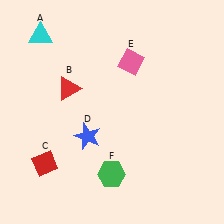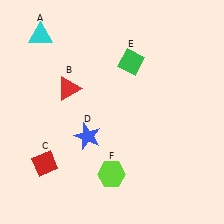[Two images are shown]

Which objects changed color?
E changed from pink to green. F changed from green to lime.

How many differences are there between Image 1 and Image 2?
There are 2 differences between the two images.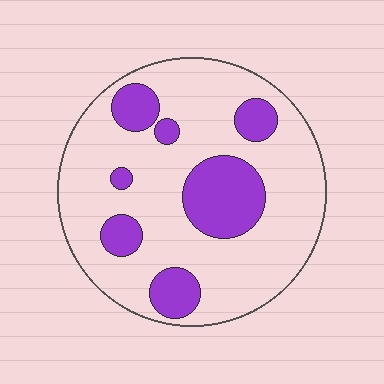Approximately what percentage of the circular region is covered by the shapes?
Approximately 25%.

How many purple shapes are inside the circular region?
7.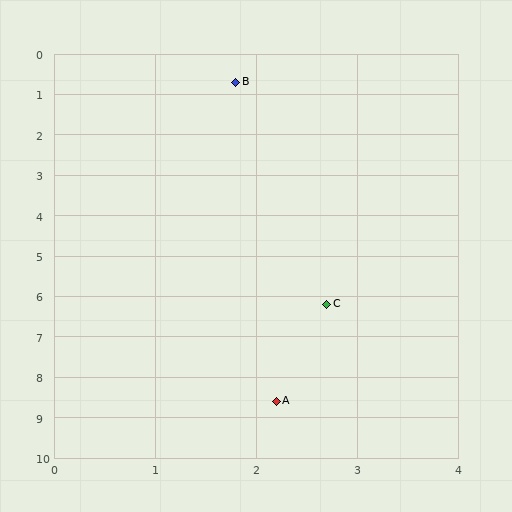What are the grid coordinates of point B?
Point B is at approximately (1.8, 0.7).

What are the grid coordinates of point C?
Point C is at approximately (2.7, 6.2).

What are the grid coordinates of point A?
Point A is at approximately (2.2, 8.6).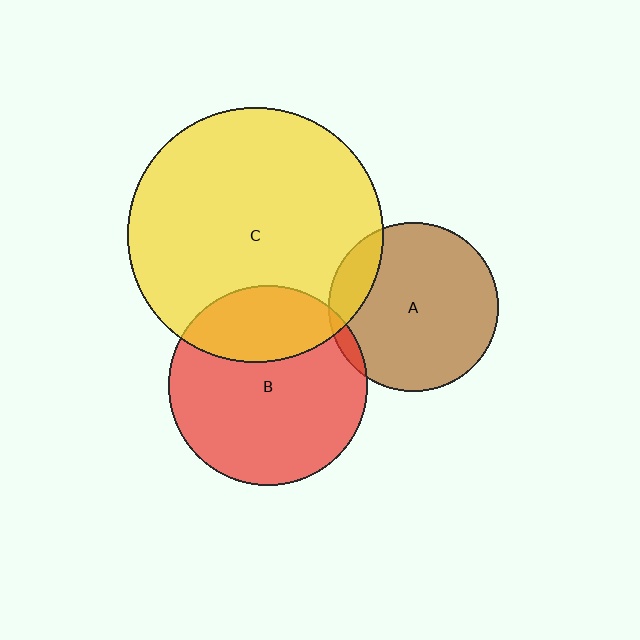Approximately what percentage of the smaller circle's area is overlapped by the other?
Approximately 15%.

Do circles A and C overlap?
Yes.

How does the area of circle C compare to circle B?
Approximately 1.6 times.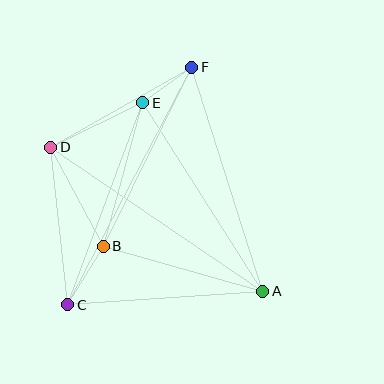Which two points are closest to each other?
Points E and F are closest to each other.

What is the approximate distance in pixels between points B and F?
The distance between B and F is approximately 200 pixels.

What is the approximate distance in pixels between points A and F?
The distance between A and F is approximately 235 pixels.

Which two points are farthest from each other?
Points C and F are farthest from each other.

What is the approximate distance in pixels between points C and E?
The distance between C and E is approximately 215 pixels.